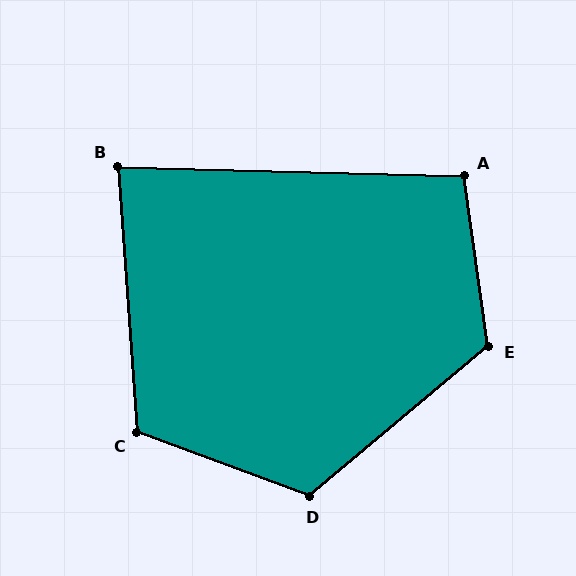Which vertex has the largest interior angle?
E, at approximately 122 degrees.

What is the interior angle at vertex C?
Approximately 114 degrees (obtuse).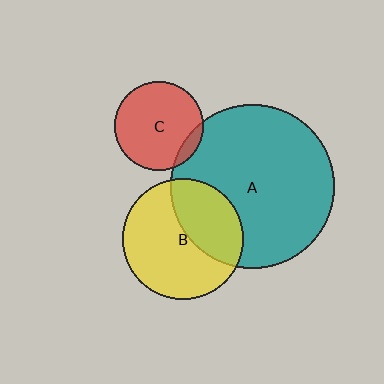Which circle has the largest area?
Circle A (teal).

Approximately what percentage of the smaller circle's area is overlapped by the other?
Approximately 35%.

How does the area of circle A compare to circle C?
Approximately 3.4 times.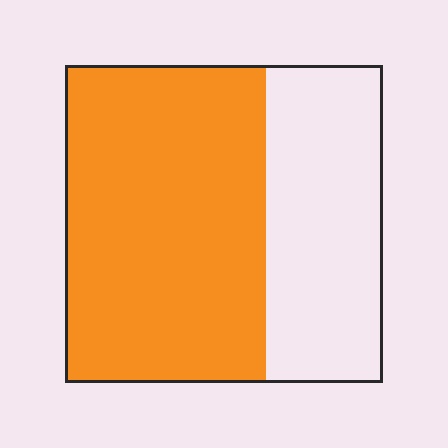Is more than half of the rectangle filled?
Yes.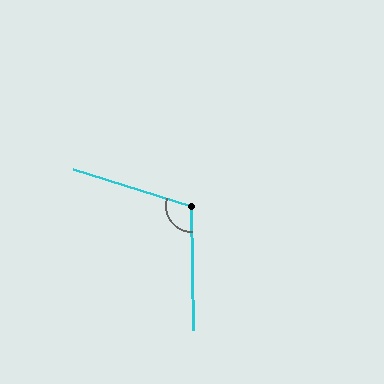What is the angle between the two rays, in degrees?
Approximately 108 degrees.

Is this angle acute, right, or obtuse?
It is obtuse.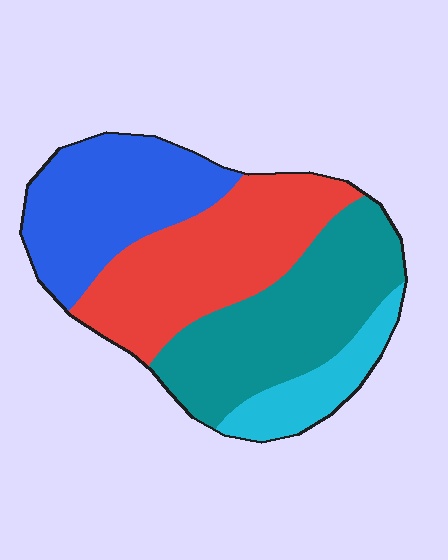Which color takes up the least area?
Cyan, at roughly 10%.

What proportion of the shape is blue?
Blue covers around 25% of the shape.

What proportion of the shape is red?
Red covers roughly 30% of the shape.